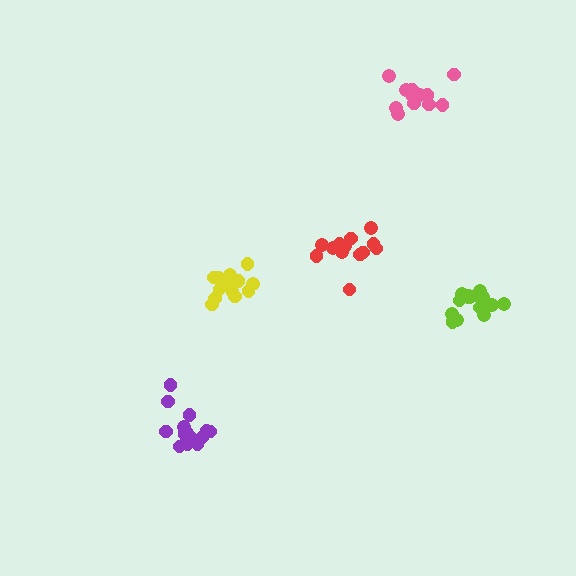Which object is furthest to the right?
The lime cluster is rightmost.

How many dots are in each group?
Group 1: 18 dots, Group 2: 13 dots, Group 3: 13 dots, Group 4: 17 dots, Group 5: 16 dots (77 total).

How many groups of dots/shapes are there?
There are 5 groups.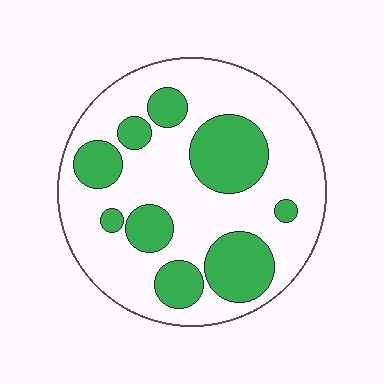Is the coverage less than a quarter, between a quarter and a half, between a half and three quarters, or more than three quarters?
Between a quarter and a half.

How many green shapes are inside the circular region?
9.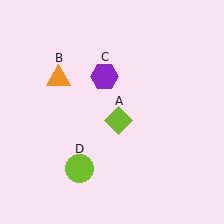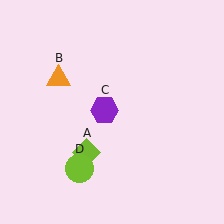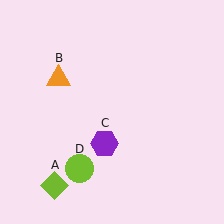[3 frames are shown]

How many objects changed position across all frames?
2 objects changed position: lime diamond (object A), purple hexagon (object C).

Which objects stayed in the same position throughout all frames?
Orange triangle (object B) and lime circle (object D) remained stationary.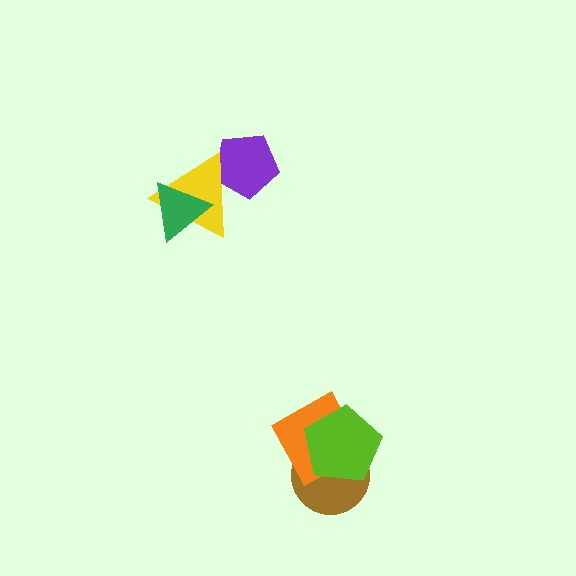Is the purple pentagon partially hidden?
Yes, it is partially covered by another shape.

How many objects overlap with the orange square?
2 objects overlap with the orange square.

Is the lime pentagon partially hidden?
No, no other shape covers it.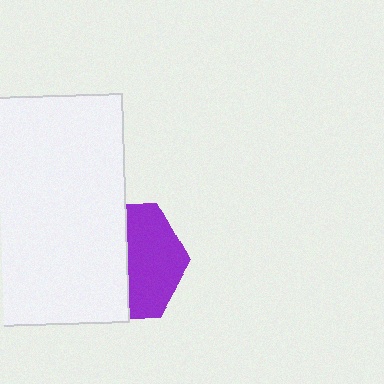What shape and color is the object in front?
The object in front is a white rectangle.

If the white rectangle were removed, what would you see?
You would see the complete purple hexagon.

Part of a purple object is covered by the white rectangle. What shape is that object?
It is a hexagon.